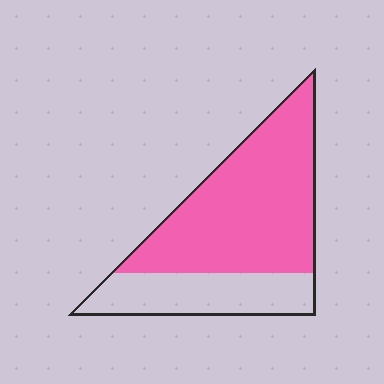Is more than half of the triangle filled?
Yes.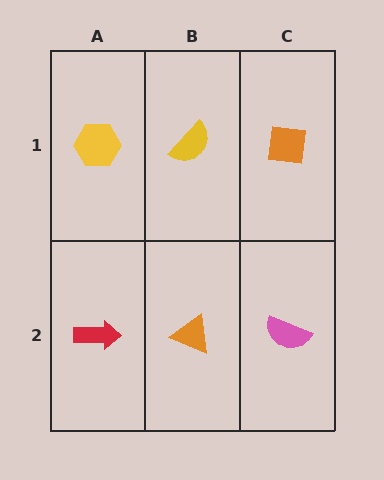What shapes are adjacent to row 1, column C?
A pink semicircle (row 2, column C), a yellow semicircle (row 1, column B).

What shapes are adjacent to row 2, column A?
A yellow hexagon (row 1, column A), an orange triangle (row 2, column B).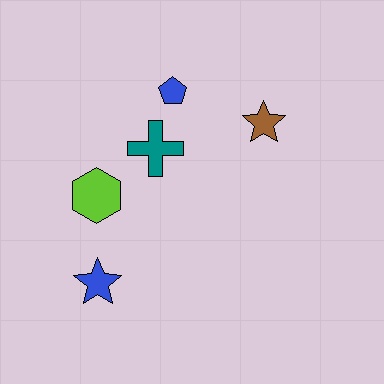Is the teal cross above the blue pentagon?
No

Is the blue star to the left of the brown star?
Yes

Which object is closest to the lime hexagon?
The teal cross is closest to the lime hexagon.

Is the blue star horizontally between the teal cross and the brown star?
No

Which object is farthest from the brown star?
The blue star is farthest from the brown star.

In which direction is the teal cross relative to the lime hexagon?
The teal cross is to the right of the lime hexagon.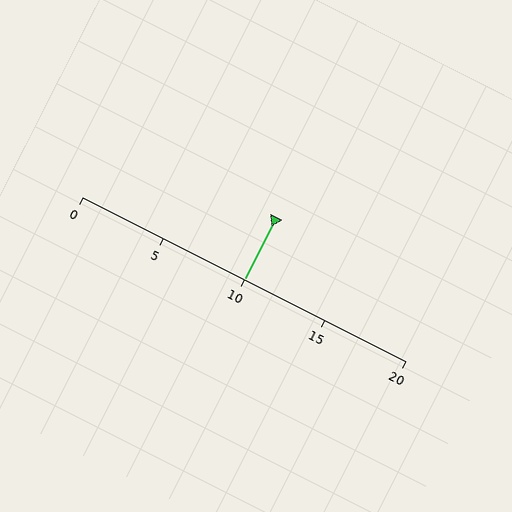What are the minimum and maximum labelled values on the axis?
The axis runs from 0 to 20.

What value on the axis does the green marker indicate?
The marker indicates approximately 10.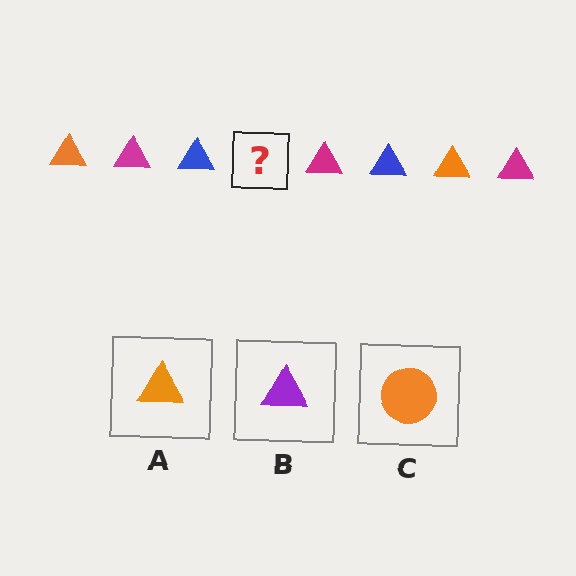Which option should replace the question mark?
Option A.